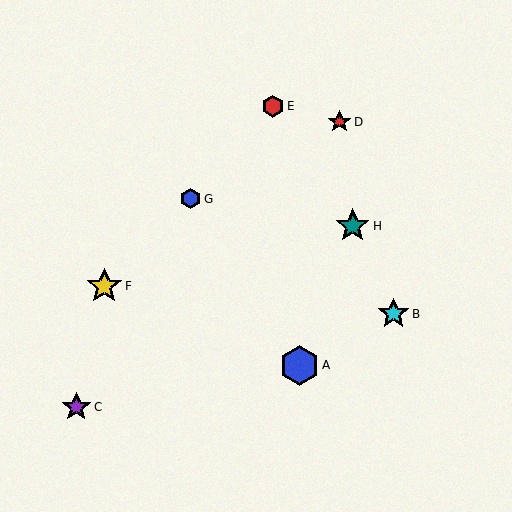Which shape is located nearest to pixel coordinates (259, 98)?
The red hexagon (labeled E) at (273, 106) is nearest to that location.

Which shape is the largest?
The blue hexagon (labeled A) is the largest.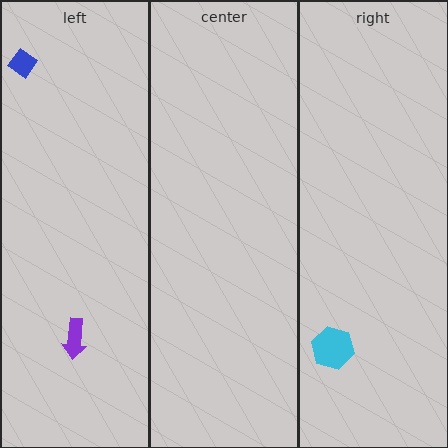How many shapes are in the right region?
1.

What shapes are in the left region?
The purple arrow, the blue diamond.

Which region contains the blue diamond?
The left region.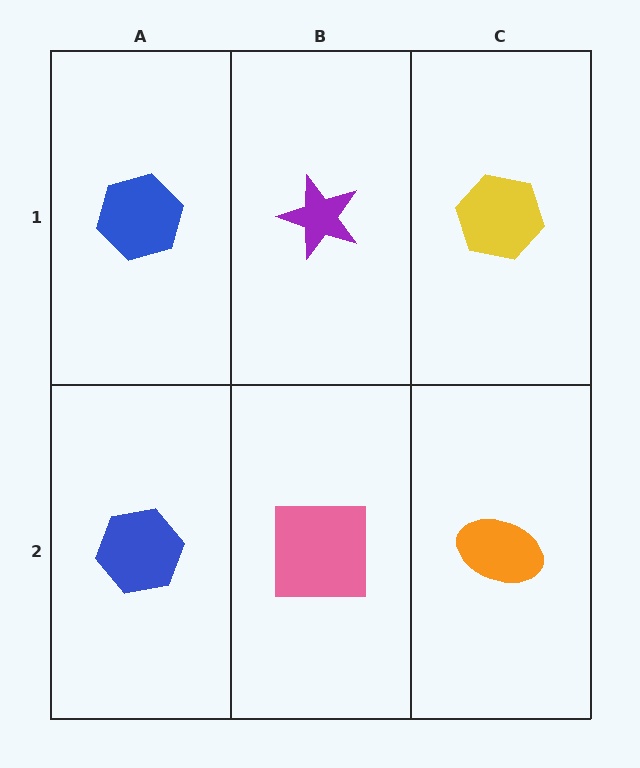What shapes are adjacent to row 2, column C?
A yellow hexagon (row 1, column C), a pink square (row 2, column B).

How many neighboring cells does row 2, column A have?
2.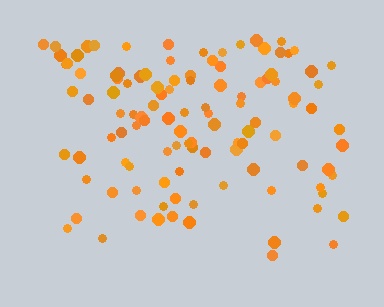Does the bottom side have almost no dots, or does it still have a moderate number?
Still a moderate number, just noticeably fewer than the top.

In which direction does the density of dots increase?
From bottom to top, with the top side densest.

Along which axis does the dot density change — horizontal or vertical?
Vertical.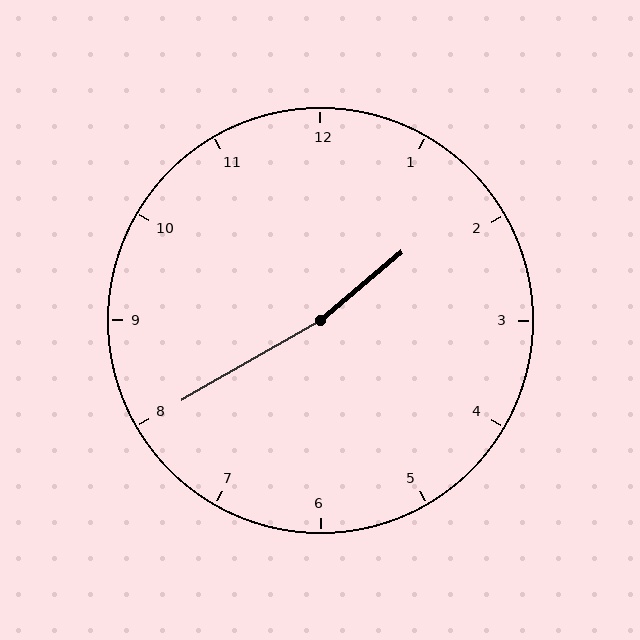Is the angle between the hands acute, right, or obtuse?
It is obtuse.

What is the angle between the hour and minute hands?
Approximately 170 degrees.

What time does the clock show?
1:40.